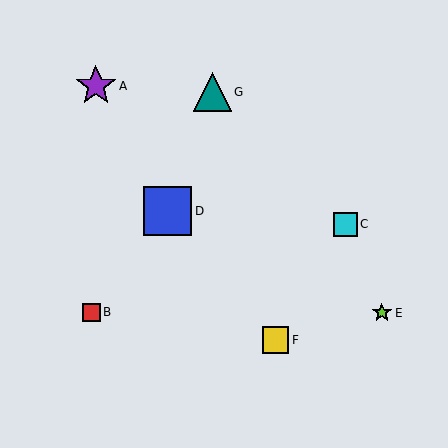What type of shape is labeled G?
Shape G is a teal triangle.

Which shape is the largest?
The blue square (labeled D) is the largest.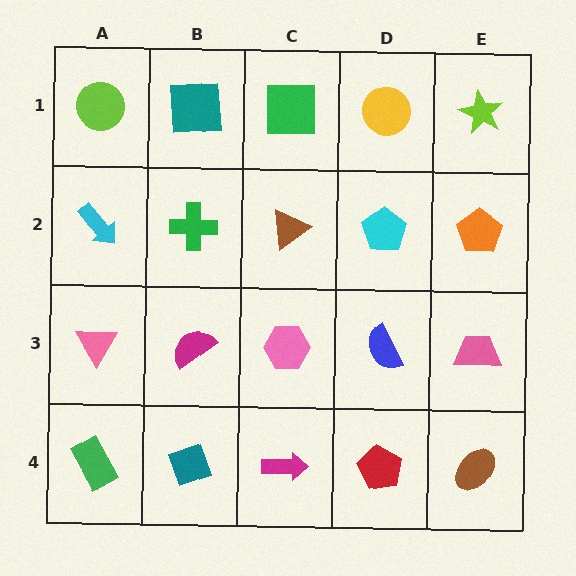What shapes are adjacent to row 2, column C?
A green square (row 1, column C), a pink hexagon (row 3, column C), a green cross (row 2, column B), a cyan pentagon (row 2, column D).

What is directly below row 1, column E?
An orange pentagon.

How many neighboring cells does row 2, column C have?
4.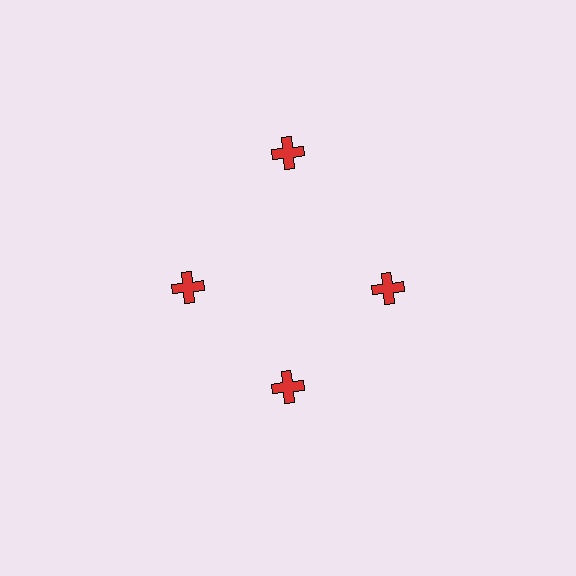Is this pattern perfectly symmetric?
No. The 4 red crosses are arranged in a ring, but one element near the 12 o'clock position is pushed outward from the center, breaking the 4-fold rotational symmetry.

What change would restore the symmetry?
The symmetry would be restored by moving it inward, back onto the ring so that all 4 crosses sit at equal angles and equal distance from the center.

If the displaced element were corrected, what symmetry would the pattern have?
It would have 4-fold rotational symmetry — the pattern would map onto itself every 90 degrees.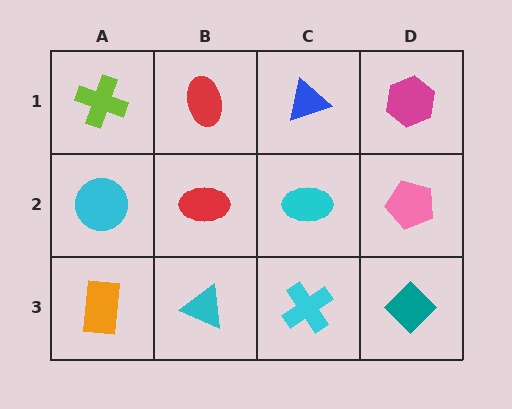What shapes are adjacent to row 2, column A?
A lime cross (row 1, column A), an orange rectangle (row 3, column A), a red ellipse (row 2, column B).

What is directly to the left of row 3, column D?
A cyan cross.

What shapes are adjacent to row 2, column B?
A red ellipse (row 1, column B), a cyan triangle (row 3, column B), a cyan circle (row 2, column A), a cyan ellipse (row 2, column C).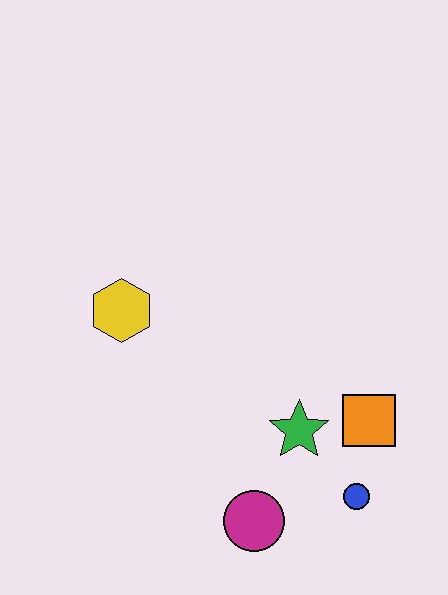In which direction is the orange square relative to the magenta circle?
The orange square is to the right of the magenta circle.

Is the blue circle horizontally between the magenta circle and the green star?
No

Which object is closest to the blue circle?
The orange square is closest to the blue circle.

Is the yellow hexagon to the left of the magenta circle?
Yes